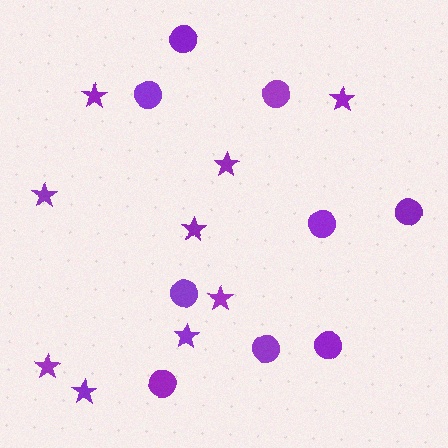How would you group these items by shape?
There are 2 groups: one group of circles (9) and one group of stars (9).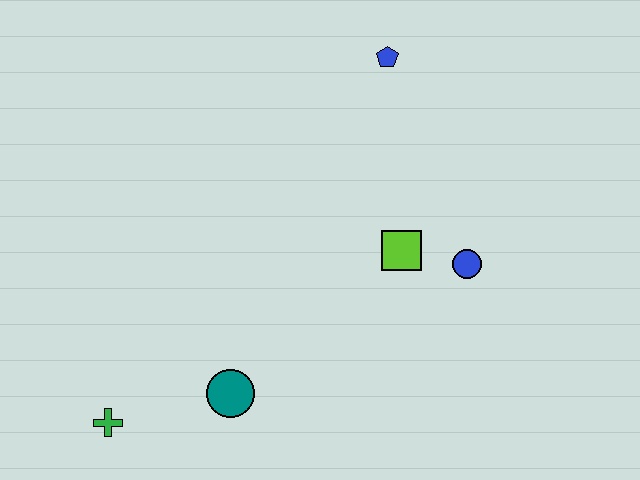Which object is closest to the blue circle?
The lime square is closest to the blue circle.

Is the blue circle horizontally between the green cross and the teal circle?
No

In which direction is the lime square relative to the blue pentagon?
The lime square is below the blue pentagon.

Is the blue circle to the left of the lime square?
No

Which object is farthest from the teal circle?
The blue pentagon is farthest from the teal circle.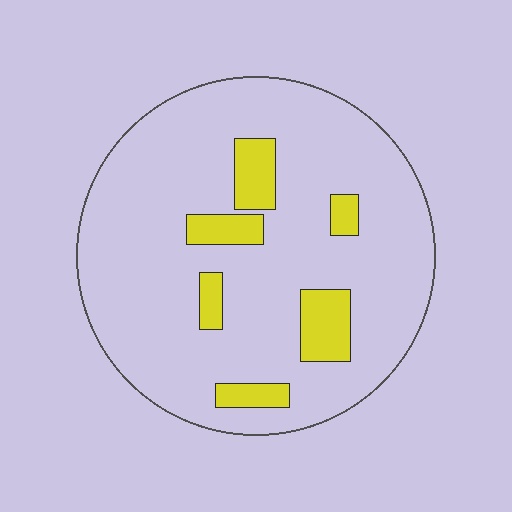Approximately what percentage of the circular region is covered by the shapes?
Approximately 15%.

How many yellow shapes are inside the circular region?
6.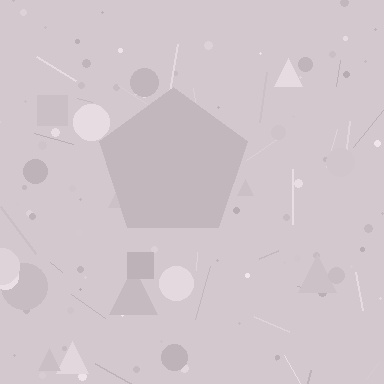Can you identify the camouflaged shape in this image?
The camouflaged shape is a pentagon.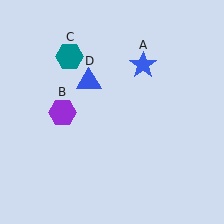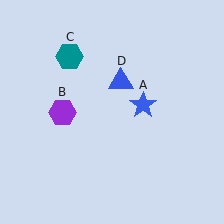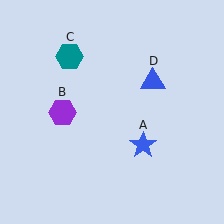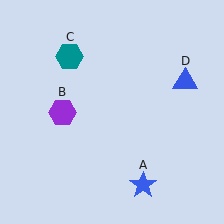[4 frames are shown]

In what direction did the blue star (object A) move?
The blue star (object A) moved down.